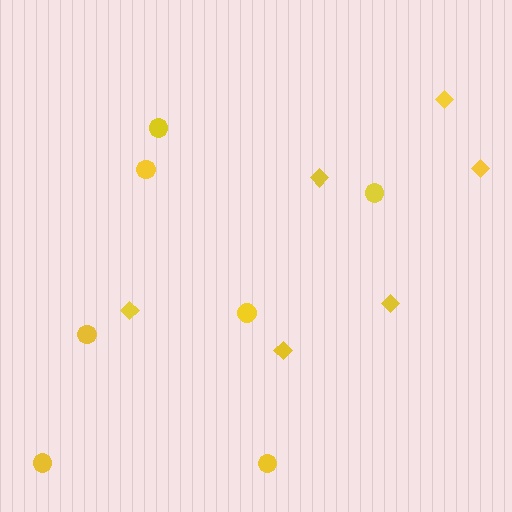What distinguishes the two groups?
There are 2 groups: one group of diamonds (6) and one group of circles (7).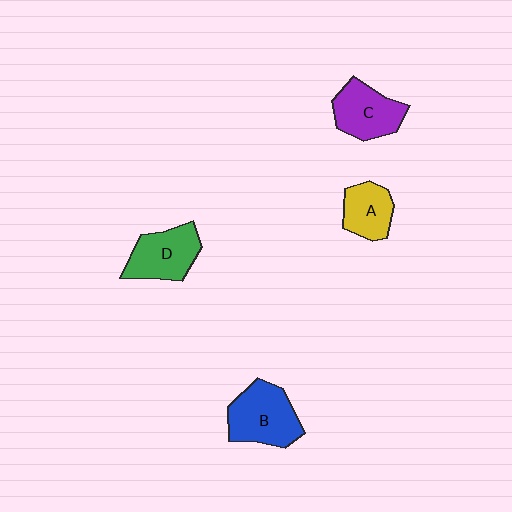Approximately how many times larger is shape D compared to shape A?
Approximately 1.3 times.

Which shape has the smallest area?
Shape A (yellow).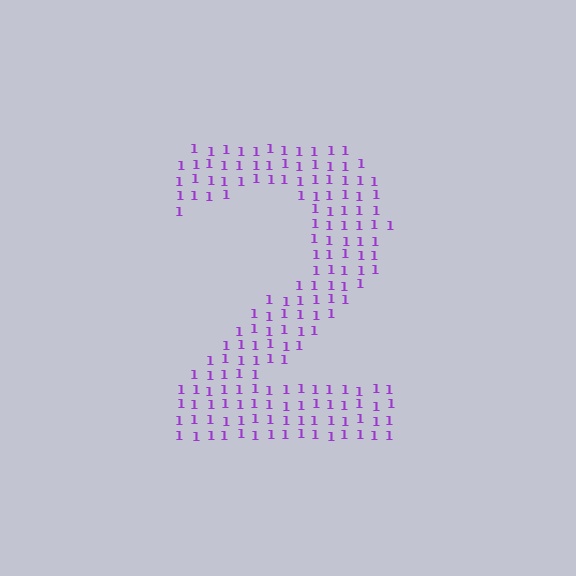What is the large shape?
The large shape is the digit 2.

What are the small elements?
The small elements are digit 1's.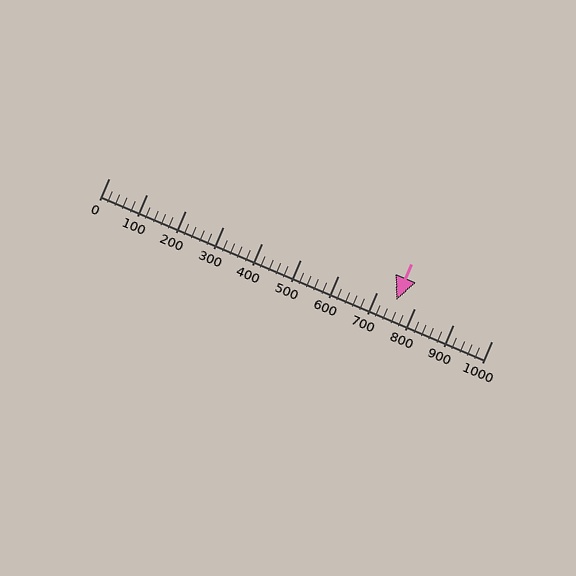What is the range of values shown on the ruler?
The ruler shows values from 0 to 1000.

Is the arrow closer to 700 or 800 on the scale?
The arrow is closer to 800.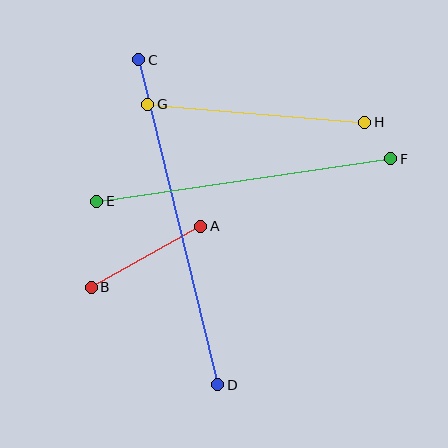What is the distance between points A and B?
The distance is approximately 125 pixels.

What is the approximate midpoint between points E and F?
The midpoint is at approximately (244, 180) pixels.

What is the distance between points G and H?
The distance is approximately 218 pixels.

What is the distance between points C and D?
The distance is approximately 334 pixels.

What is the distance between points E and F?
The distance is approximately 297 pixels.